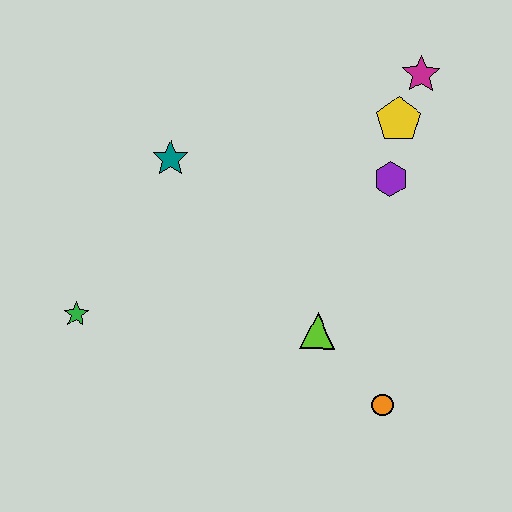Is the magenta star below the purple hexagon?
No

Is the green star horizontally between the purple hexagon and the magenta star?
No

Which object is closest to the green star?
The teal star is closest to the green star.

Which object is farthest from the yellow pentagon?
The green star is farthest from the yellow pentagon.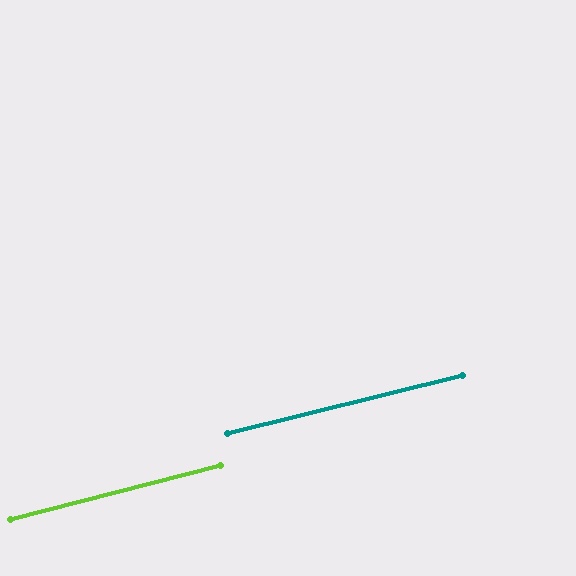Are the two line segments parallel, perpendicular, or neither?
Parallel — their directions differ by only 0.7°.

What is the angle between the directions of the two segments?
Approximately 1 degree.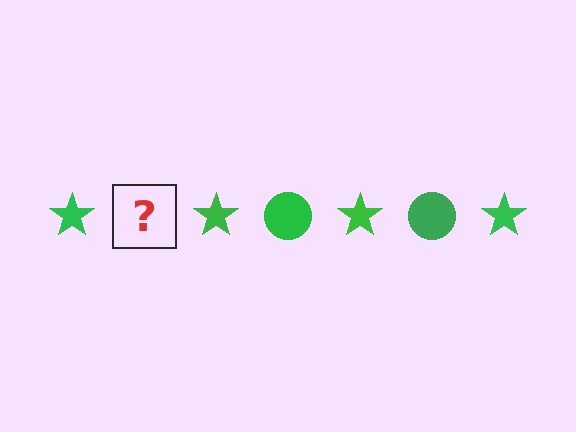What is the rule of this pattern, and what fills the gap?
The rule is that the pattern cycles through star, circle shapes in green. The gap should be filled with a green circle.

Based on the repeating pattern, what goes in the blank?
The blank should be a green circle.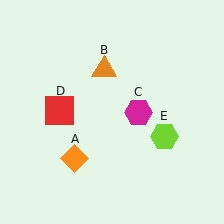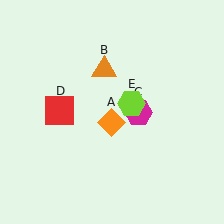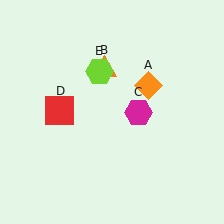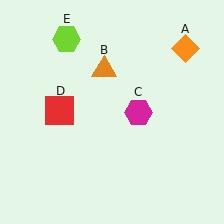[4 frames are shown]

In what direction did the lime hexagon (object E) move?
The lime hexagon (object E) moved up and to the left.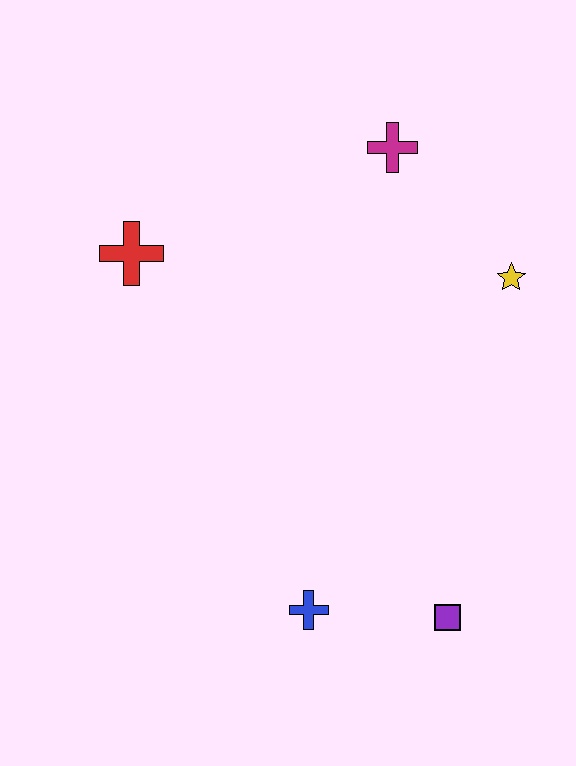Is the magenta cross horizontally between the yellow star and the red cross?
Yes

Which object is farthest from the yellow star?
The blue cross is farthest from the yellow star.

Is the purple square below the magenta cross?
Yes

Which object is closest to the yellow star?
The magenta cross is closest to the yellow star.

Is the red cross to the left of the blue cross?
Yes